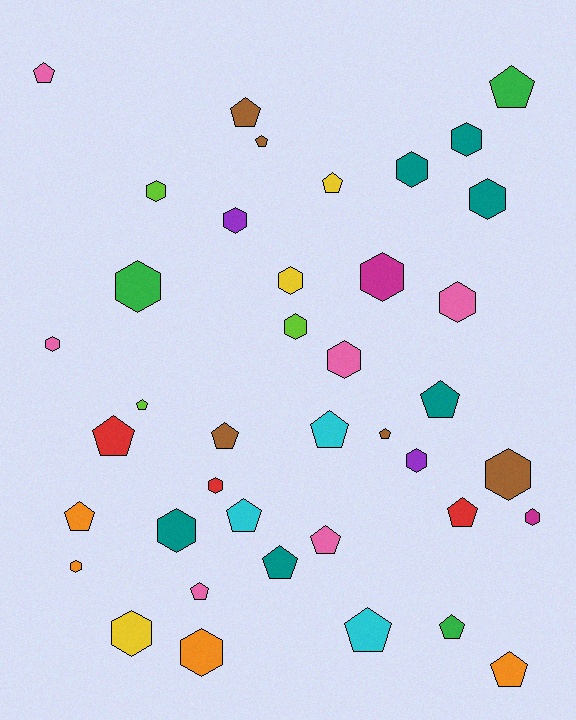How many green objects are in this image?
There are 3 green objects.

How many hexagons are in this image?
There are 20 hexagons.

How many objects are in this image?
There are 40 objects.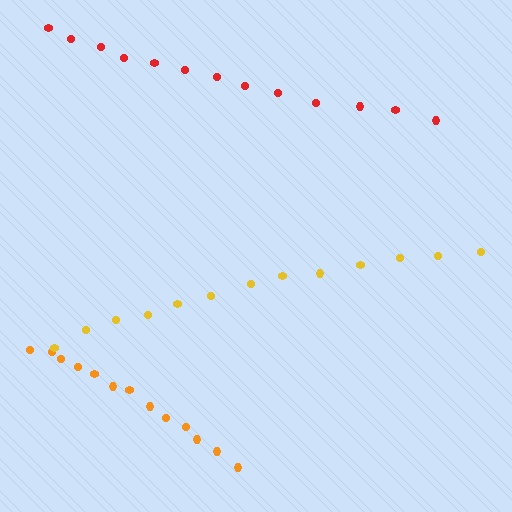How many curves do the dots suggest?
There are 3 distinct paths.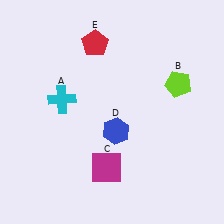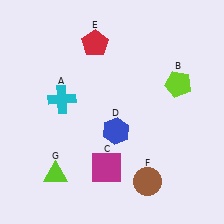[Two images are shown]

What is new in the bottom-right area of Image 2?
A brown circle (F) was added in the bottom-right area of Image 2.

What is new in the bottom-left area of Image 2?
A lime triangle (G) was added in the bottom-left area of Image 2.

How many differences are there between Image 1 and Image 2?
There are 2 differences between the two images.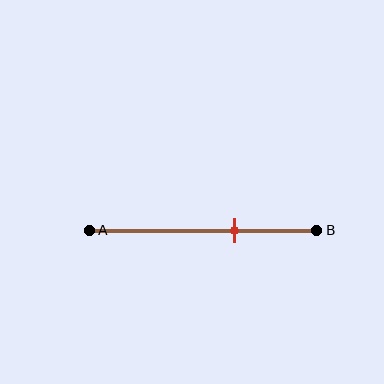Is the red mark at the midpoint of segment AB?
No, the mark is at about 65% from A, not at the 50% midpoint.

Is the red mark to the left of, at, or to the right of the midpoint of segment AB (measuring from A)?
The red mark is to the right of the midpoint of segment AB.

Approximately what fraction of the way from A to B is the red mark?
The red mark is approximately 65% of the way from A to B.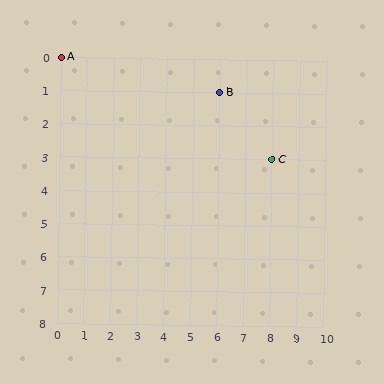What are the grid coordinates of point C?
Point C is at grid coordinates (8, 3).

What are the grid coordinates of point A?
Point A is at grid coordinates (0, 0).